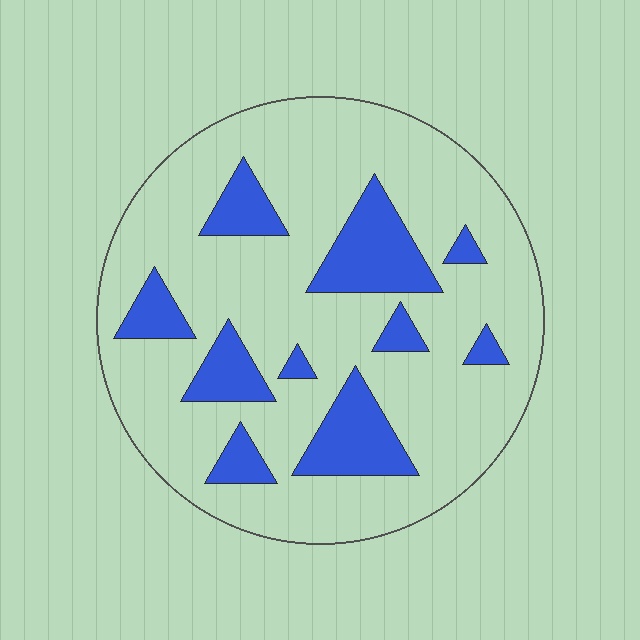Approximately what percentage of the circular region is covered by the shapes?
Approximately 20%.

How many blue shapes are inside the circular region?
10.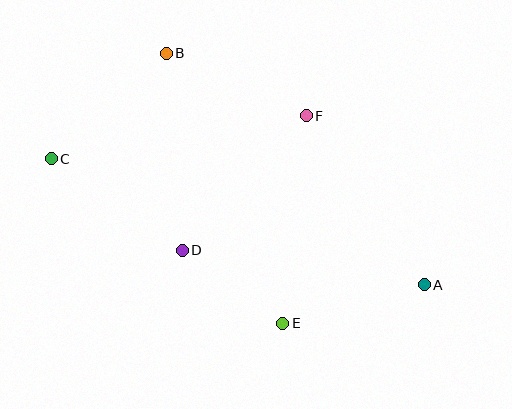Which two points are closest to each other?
Points D and E are closest to each other.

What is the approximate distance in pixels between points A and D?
The distance between A and D is approximately 245 pixels.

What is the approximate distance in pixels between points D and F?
The distance between D and F is approximately 183 pixels.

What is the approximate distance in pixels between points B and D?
The distance between B and D is approximately 198 pixels.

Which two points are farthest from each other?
Points A and C are farthest from each other.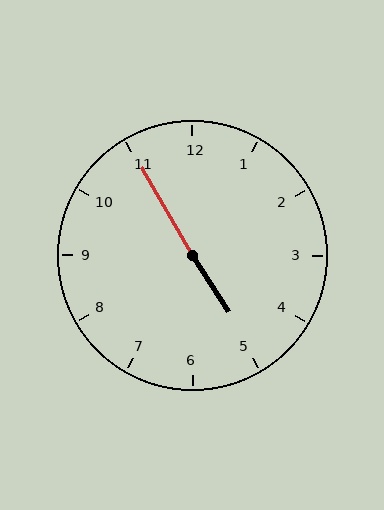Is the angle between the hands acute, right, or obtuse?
It is obtuse.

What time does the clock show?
4:55.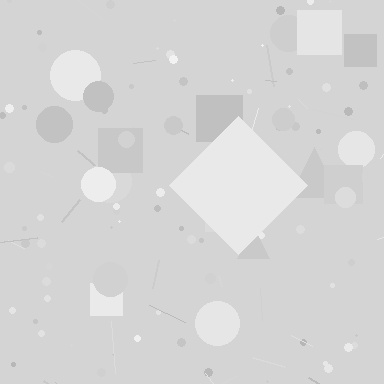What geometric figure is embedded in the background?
A diamond is embedded in the background.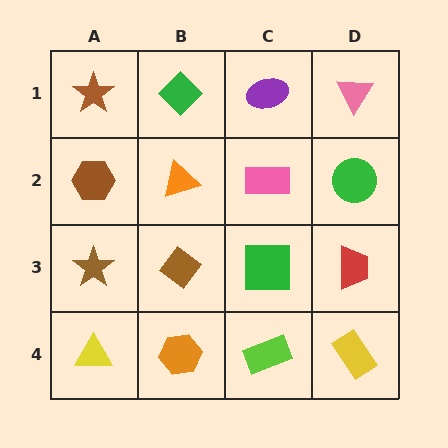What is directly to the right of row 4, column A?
An orange hexagon.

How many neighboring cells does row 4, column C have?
3.